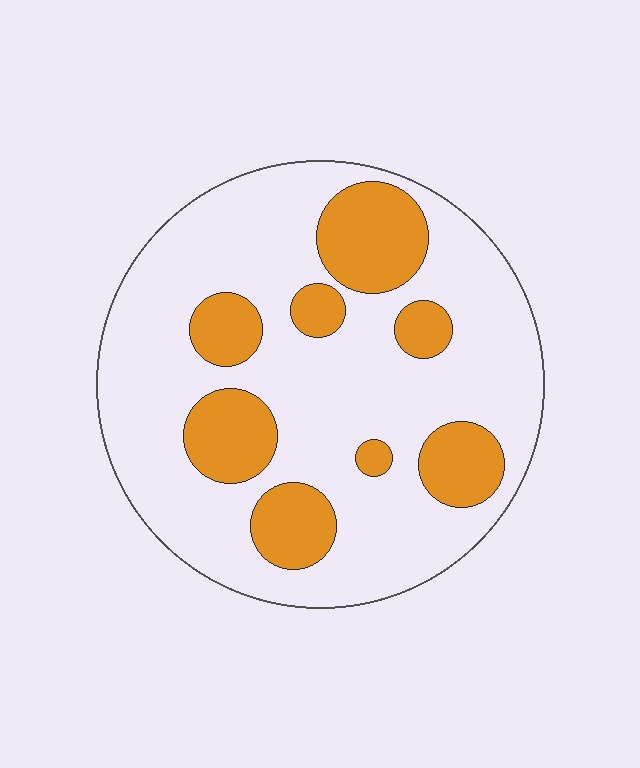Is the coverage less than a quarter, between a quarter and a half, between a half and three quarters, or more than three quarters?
Between a quarter and a half.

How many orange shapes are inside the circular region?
8.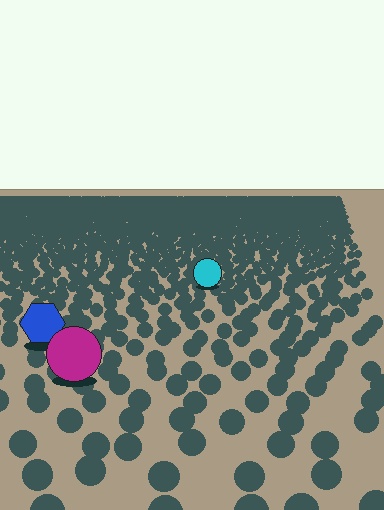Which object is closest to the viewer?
The magenta circle is closest. The texture marks near it are larger and more spread out.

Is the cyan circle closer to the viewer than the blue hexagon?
No. The blue hexagon is closer — you can tell from the texture gradient: the ground texture is coarser near it.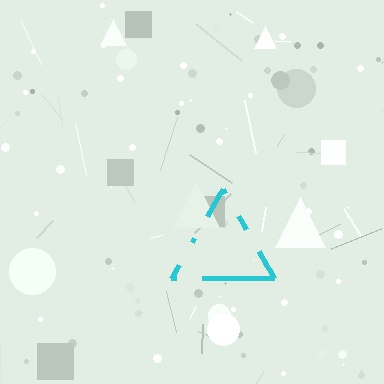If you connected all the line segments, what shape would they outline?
They would outline a triangle.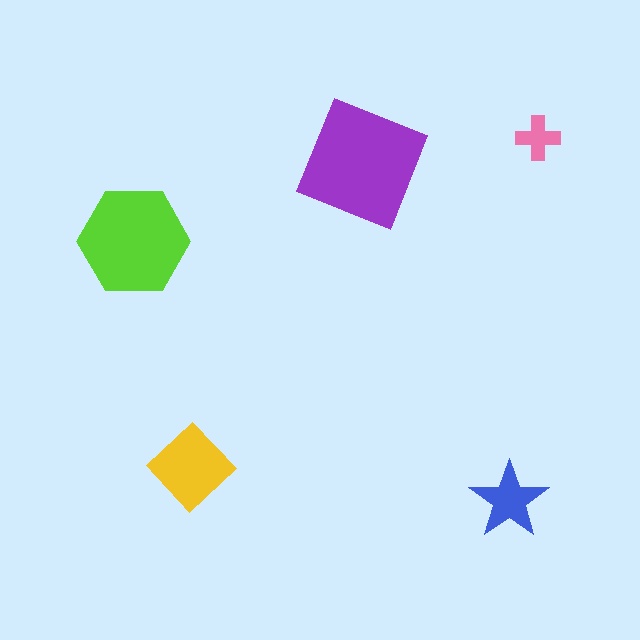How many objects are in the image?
There are 5 objects in the image.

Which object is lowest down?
The blue star is bottommost.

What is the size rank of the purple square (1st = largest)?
1st.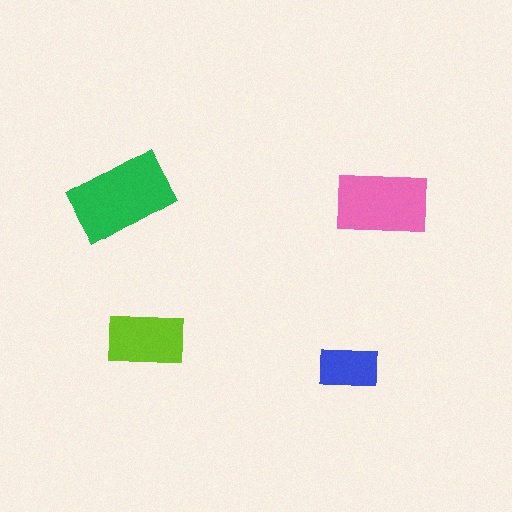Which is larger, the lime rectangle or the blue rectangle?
The lime one.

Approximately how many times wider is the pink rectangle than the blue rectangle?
About 1.5 times wider.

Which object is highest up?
The pink rectangle is topmost.